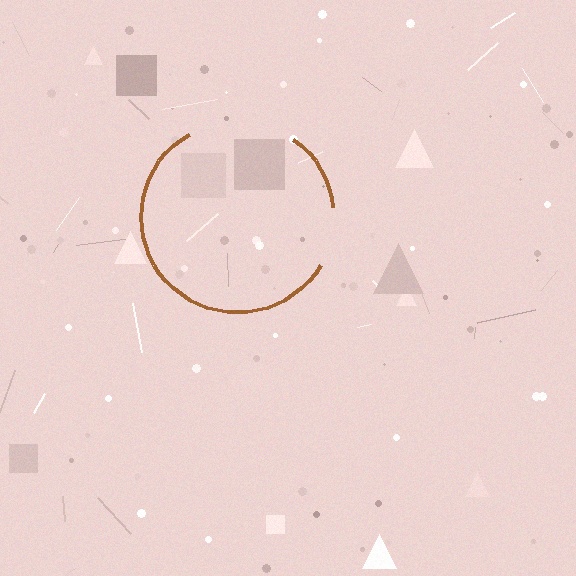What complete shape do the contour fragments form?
The contour fragments form a circle.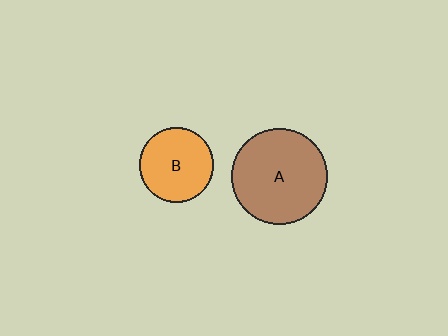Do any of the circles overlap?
No, none of the circles overlap.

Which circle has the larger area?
Circle A (brown).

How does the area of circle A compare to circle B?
Approximately 1.7 times.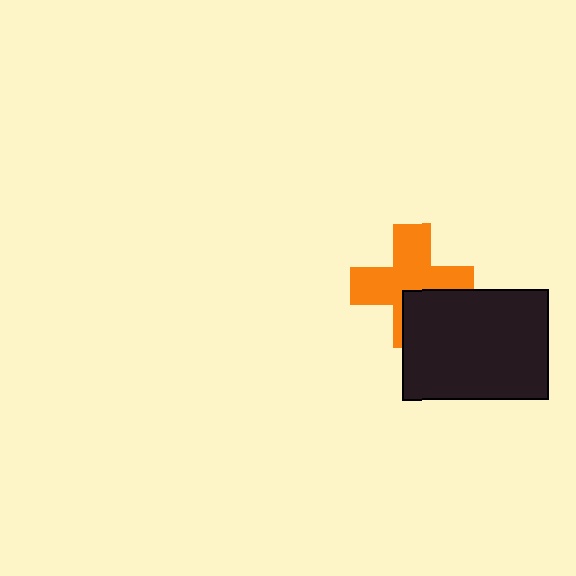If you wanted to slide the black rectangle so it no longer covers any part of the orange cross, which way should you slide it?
Slide it toward the lower-right — that is the most direct way to separate the two shapes.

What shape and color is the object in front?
The object in front is a black rectangle.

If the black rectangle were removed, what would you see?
You would see the complete orange cross.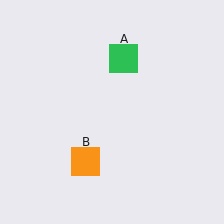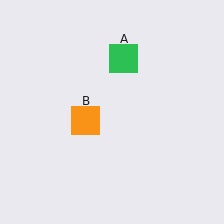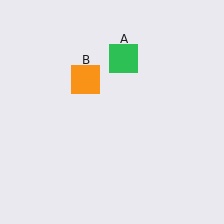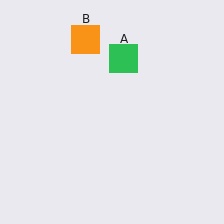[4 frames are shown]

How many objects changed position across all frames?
1 object changed position: orange square (object B).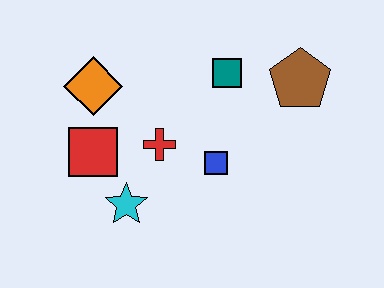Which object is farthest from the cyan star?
The brown pentagon is farthest from the cyan star.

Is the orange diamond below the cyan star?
No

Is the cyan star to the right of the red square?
Yes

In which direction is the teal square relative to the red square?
The teal square is to the right of the red square.